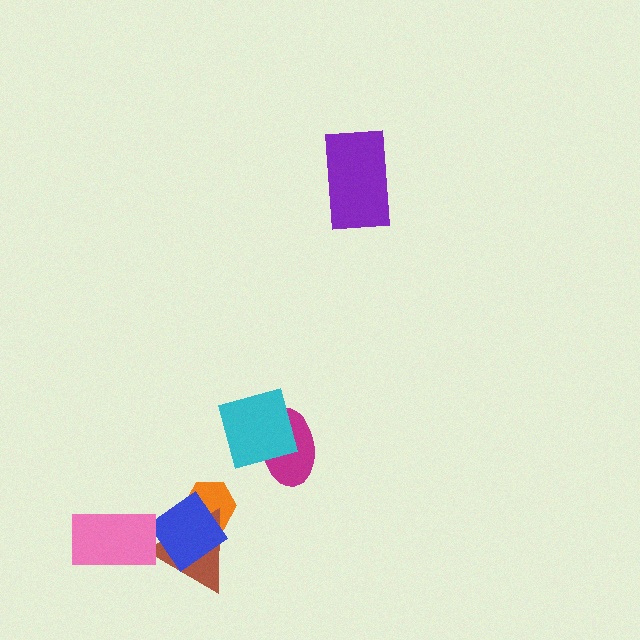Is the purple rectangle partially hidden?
No, no other shape covers it.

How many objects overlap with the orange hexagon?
2 objects overlap with the orange hexagon.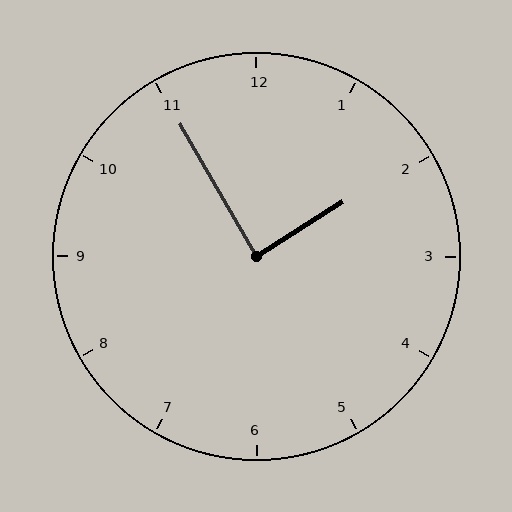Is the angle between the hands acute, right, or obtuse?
It is right.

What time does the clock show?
1:55.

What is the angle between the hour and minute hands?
Approximately 88 degrees.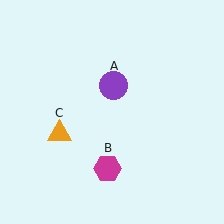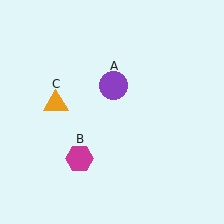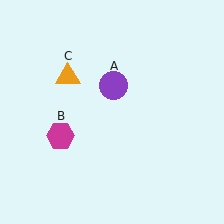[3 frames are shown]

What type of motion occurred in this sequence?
The magenta hexagon (object B), orange triangle (object C) rotated clockwise around the center of the scene.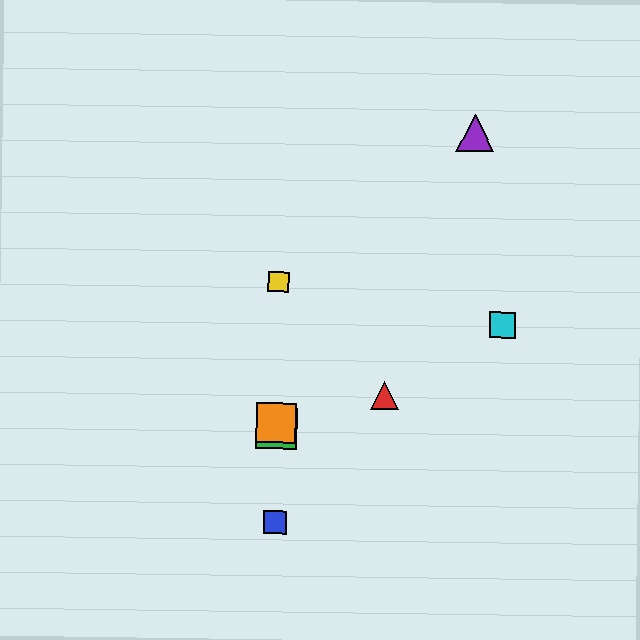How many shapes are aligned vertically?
4 shapes (the blue square, the green square, the yellow square, the orange square) are aligned vertically.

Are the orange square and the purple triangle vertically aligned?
No, the orange square is at x≈276 and the purple triangle is at x≈475.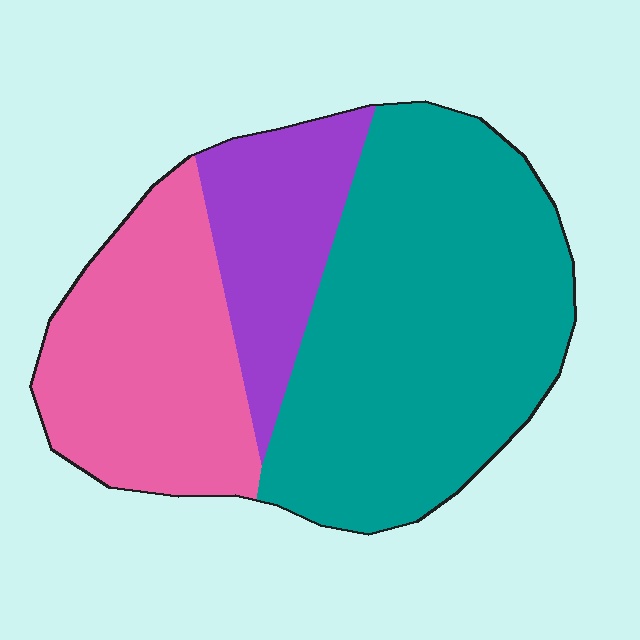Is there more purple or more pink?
Pink.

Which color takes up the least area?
Purple, at roughly 20%.